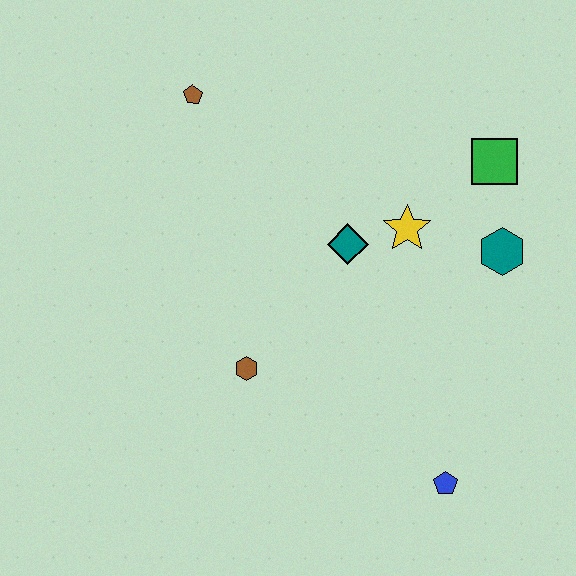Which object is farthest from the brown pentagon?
The blue pentagon is farthest from the brown pentagon.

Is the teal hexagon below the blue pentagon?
No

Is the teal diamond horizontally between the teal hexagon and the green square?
No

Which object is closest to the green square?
The teal hexagon is closest to the green square.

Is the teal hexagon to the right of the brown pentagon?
Yes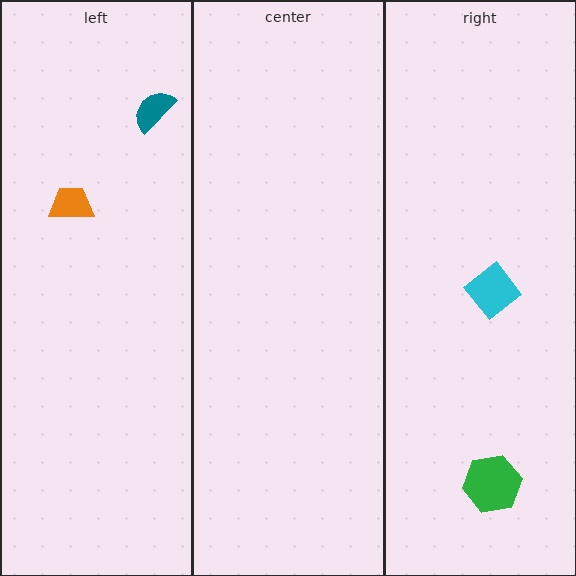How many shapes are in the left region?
2.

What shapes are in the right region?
The cyan diamond, the green hexagon.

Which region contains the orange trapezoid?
The left region.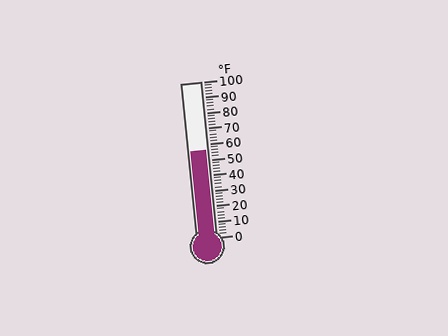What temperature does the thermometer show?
The thermometer shows approximately 56°F.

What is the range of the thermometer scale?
The thermometer scale ranges from 0°F to 100°F.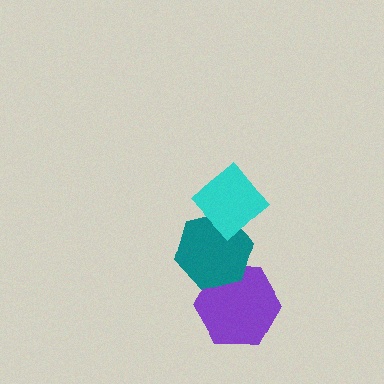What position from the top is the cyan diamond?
The cyan diamond is 1st from the top.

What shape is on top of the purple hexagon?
The teal hexagon is on top of the purple hexagon.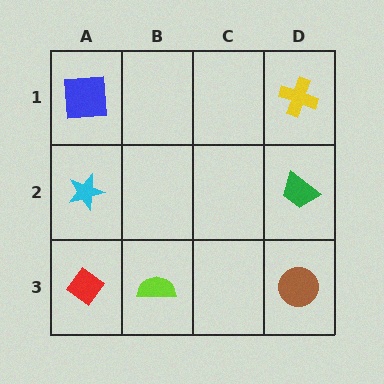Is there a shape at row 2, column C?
No, that cell is empty.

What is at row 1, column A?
A blue square.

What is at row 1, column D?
A yellow cross.